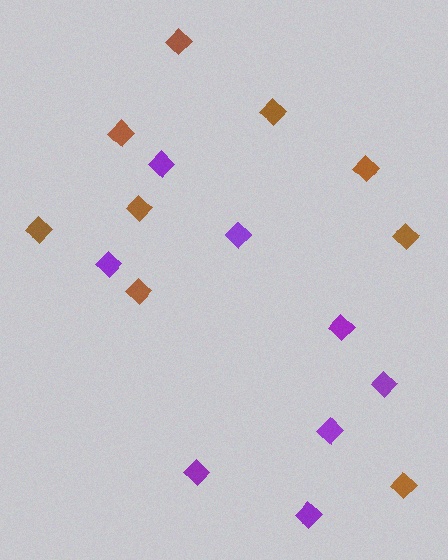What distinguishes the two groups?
There are 2 groups: one group of purple diamonds (8) and one group of brown diamonds (9).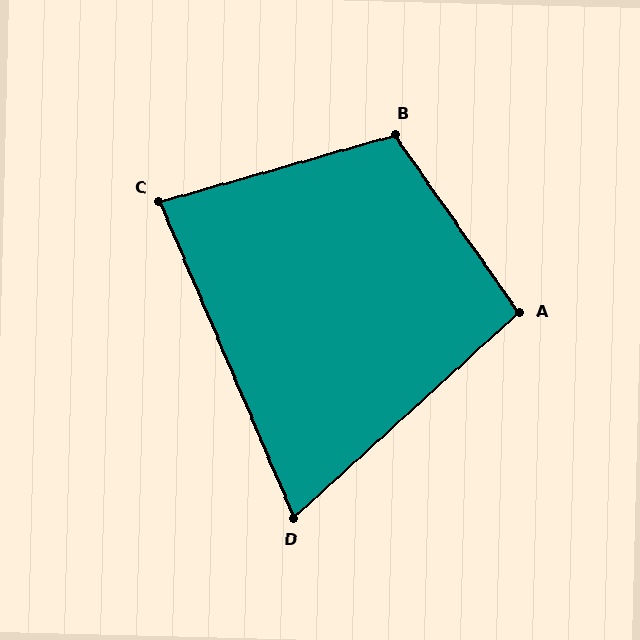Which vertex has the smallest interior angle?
D, at approximately 71 degrees.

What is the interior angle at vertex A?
Approximately 97 degrees (obtuse).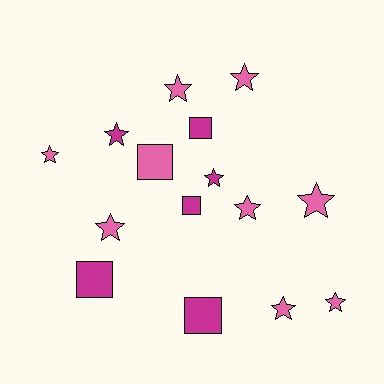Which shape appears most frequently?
Star, with 10 objects.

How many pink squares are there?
There is 1 pink square.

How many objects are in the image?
There are 15 objects.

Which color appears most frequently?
Pink, with 9 objects.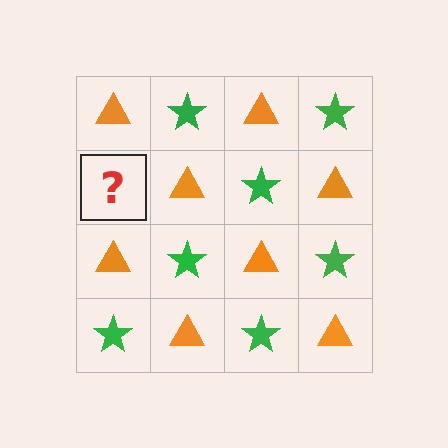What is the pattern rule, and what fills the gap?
The rule is that it alternates orange triangle and green star in a checkerboard pattern. The gap should be filled with a green star.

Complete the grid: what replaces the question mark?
The question mark should be replaced with a green star.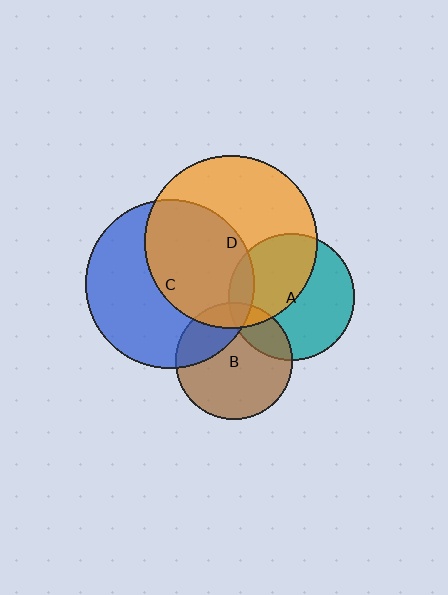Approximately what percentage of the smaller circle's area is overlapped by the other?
Approximately 10%.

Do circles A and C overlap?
Yes.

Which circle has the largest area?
Circle D (orange).